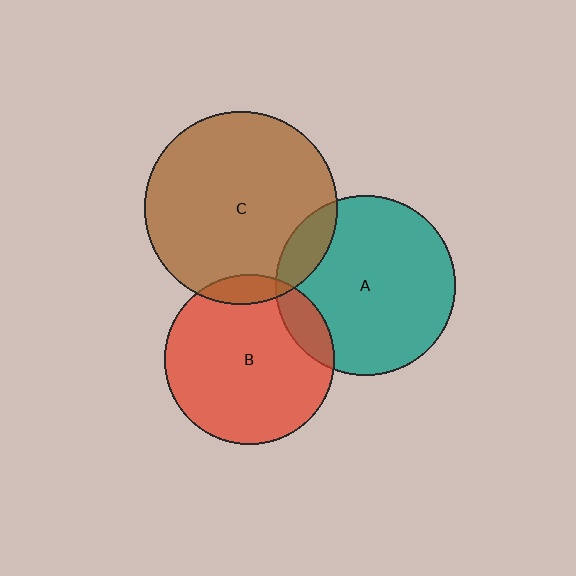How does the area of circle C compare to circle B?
Approximately 1.3 times.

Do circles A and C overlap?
Yes.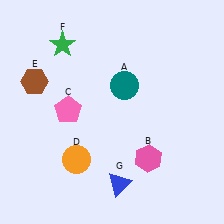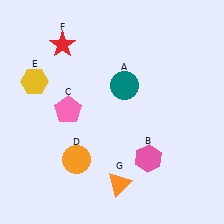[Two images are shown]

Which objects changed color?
E changed from brown to yellow. F changed from green to red. G changed from blue to orange.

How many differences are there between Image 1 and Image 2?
There are 3 differences between the two images.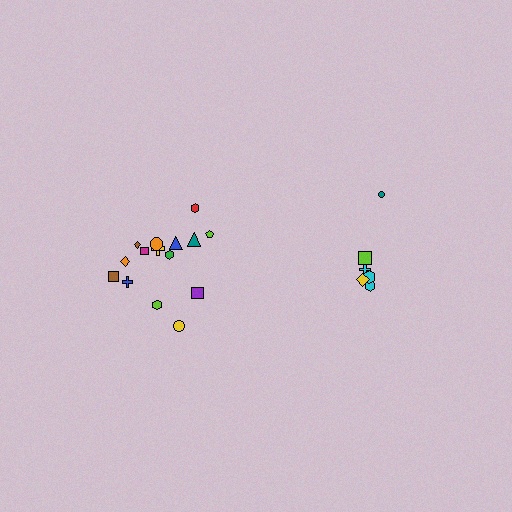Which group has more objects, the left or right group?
The left group.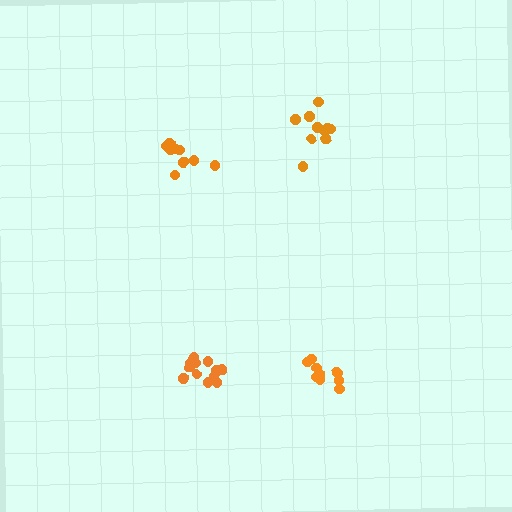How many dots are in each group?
Group 1: 9 dots, Group 2: 12 dots, Group 3: 10 dots, Group 4: 10 dots (41 total).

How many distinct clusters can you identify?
There are 4 distinct clusters.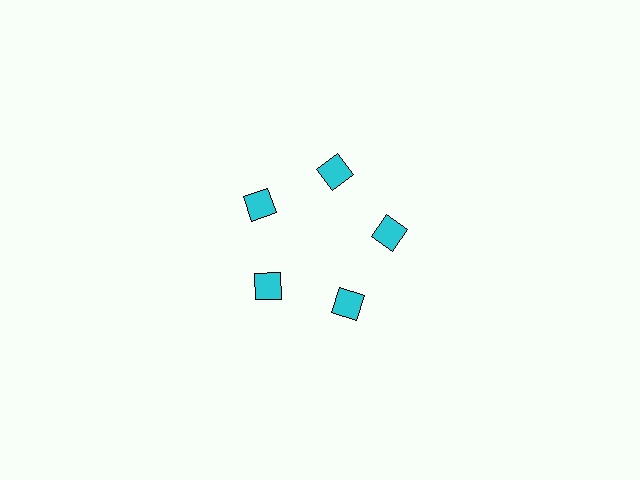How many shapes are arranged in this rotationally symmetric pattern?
There are 5 shapes, arranged in 5 groups of 1.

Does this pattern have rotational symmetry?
Yes, this pattern has 5-fold rotational symmetry. It looks the same after rotating 72 degrees around the center.